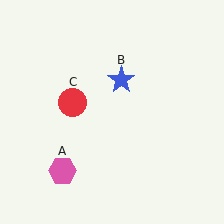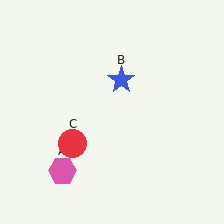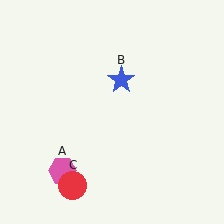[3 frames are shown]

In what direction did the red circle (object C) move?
The red circle (object C) moved down.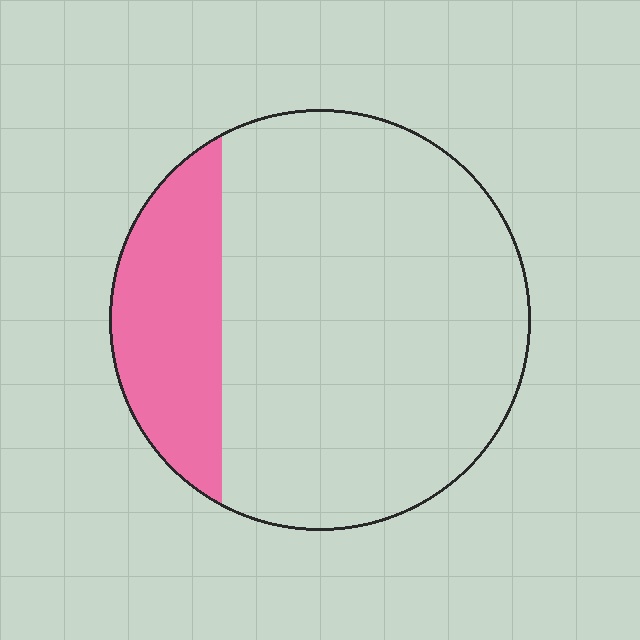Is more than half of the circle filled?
No.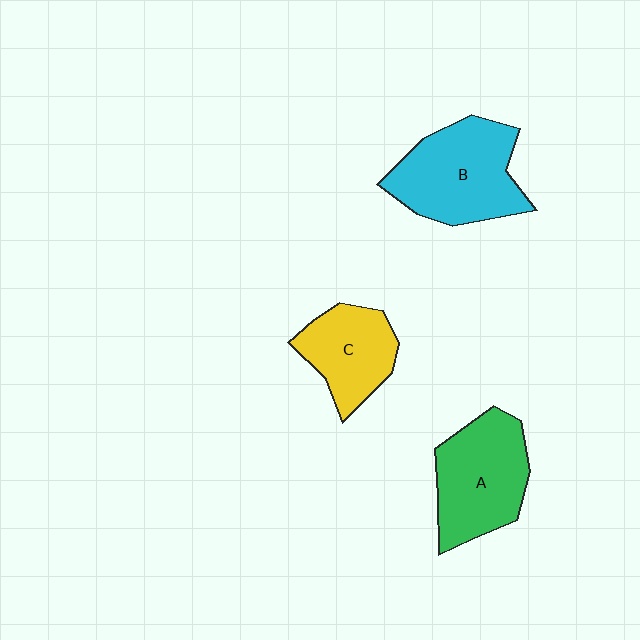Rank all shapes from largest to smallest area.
From largest to smallest: B (cyan), A (green), C (yellow).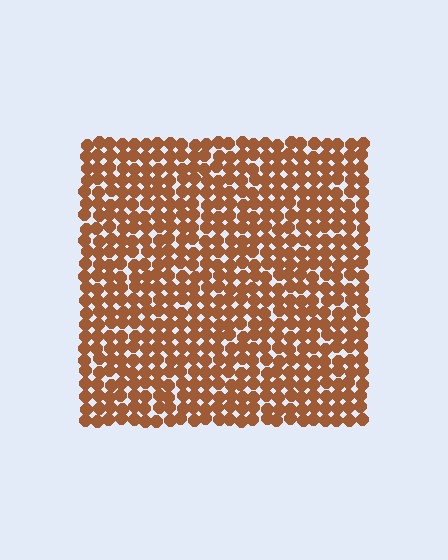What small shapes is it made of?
It is made of small circles.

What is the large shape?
The large shape is a square.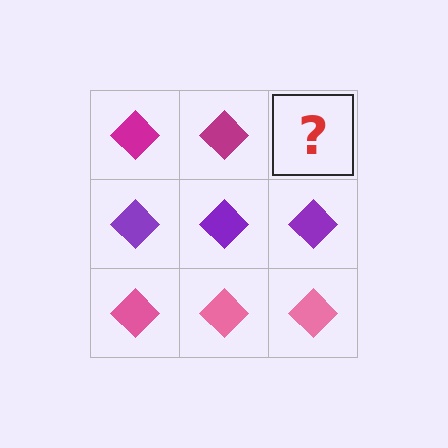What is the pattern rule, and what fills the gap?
The rule is that each row has a consistent color. The gap should be filled with a magenta diamond.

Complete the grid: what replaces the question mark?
The question mark should be replaced with a magenta diamond.